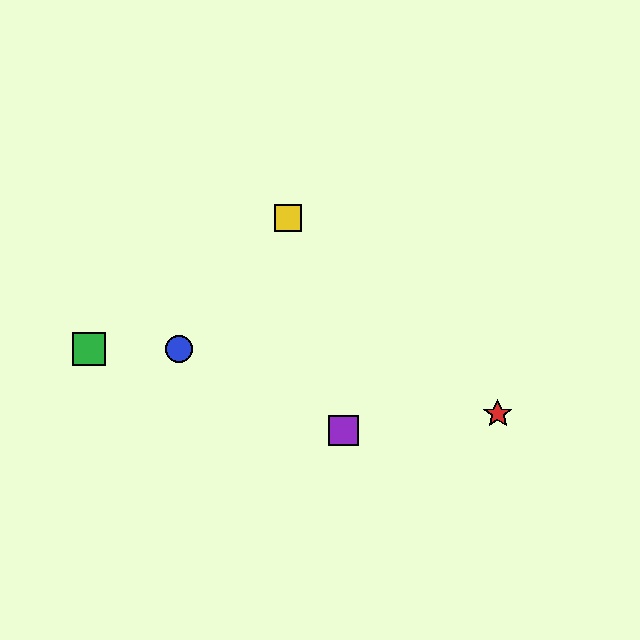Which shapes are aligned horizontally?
The blue circle, the green square are aligned horizontally.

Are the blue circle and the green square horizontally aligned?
Yes, both are at y≈349.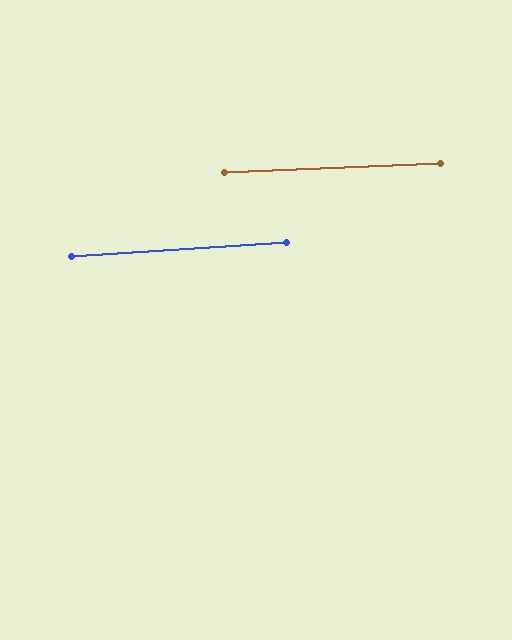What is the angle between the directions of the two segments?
Approximately 2 degrees.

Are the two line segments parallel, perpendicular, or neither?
Parallel — their directions differ by only 1.6°.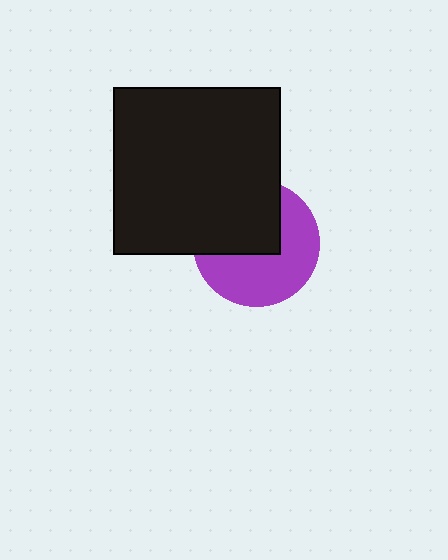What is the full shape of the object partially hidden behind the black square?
The partially hidden object is a purple circle.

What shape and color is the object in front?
The object in front is a black square.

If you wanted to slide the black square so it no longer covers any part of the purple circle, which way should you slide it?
Slide it toward the upper-left — that is the most direct way to separate the two shapes.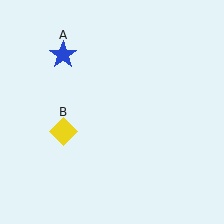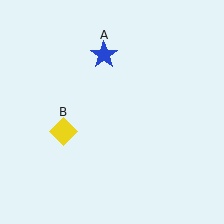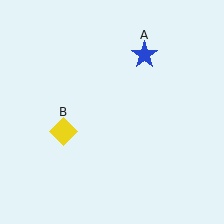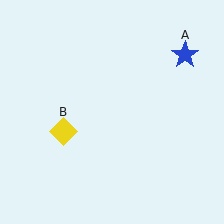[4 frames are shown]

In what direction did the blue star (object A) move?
The blue star (object A) moved right.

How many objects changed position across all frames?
1 object changed position: blue star (object A).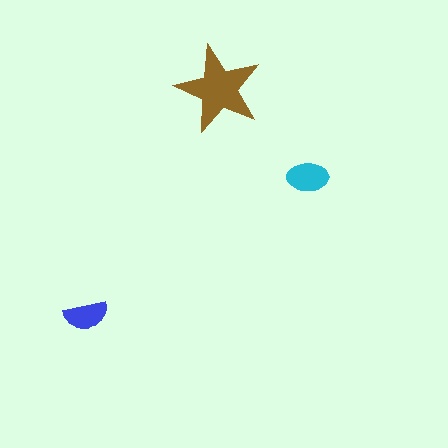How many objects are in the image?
There are 3 objects in the image.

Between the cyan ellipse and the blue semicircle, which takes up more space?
The cyan ellipse.